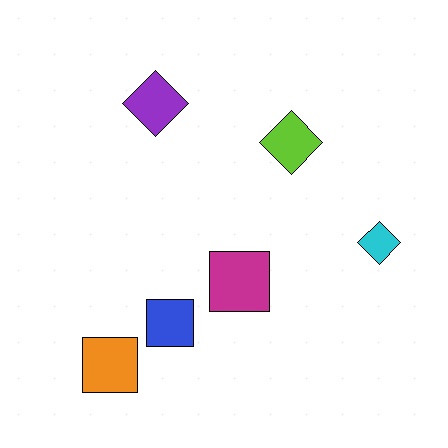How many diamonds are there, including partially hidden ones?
There are 3 diamonds.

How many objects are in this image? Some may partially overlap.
There are 6 objects.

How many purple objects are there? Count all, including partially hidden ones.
There is 1 purple object.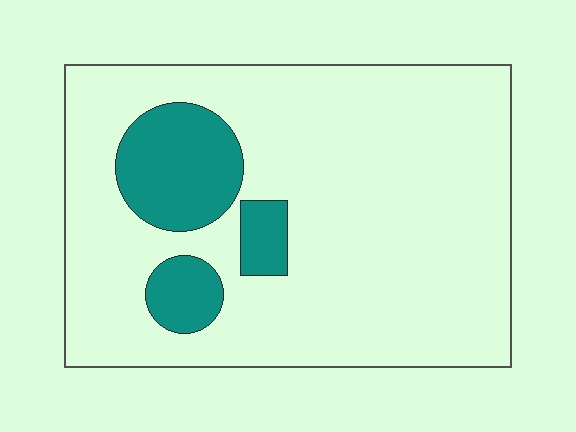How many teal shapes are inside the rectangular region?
3.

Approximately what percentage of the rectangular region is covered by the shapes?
Approximately 15%.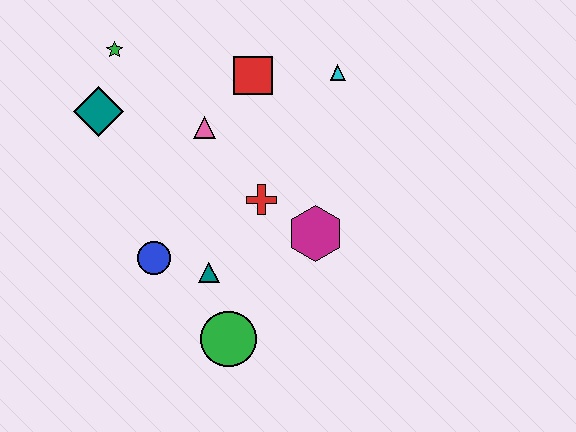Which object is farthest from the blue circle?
The cyan triangle is farthest from the blue circle.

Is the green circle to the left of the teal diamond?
No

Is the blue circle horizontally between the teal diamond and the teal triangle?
Yes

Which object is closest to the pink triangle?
The red square is closest to the pink triangle.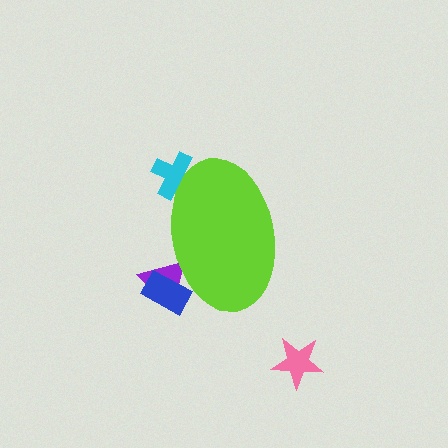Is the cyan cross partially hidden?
Yes, the cyan cross is partially hidden behind the lime ellipse.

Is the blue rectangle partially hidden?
Yes, the blue rectangle is partially hidden behind the lime ellipse.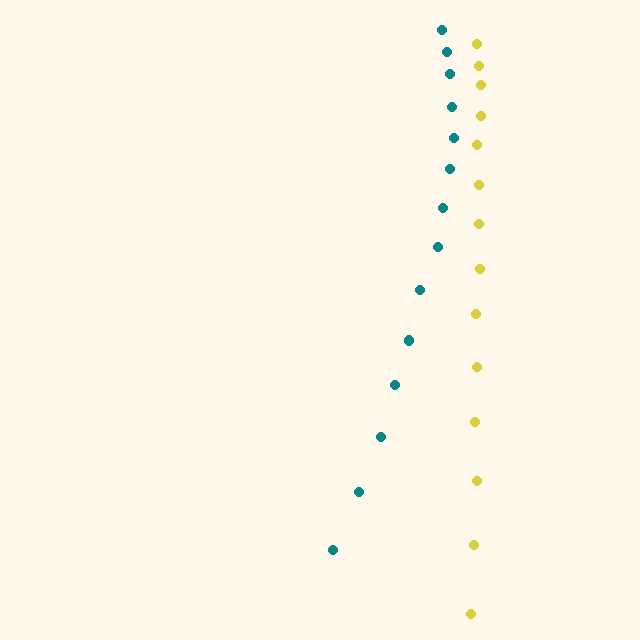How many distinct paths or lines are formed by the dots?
There are 2 distinct paths.